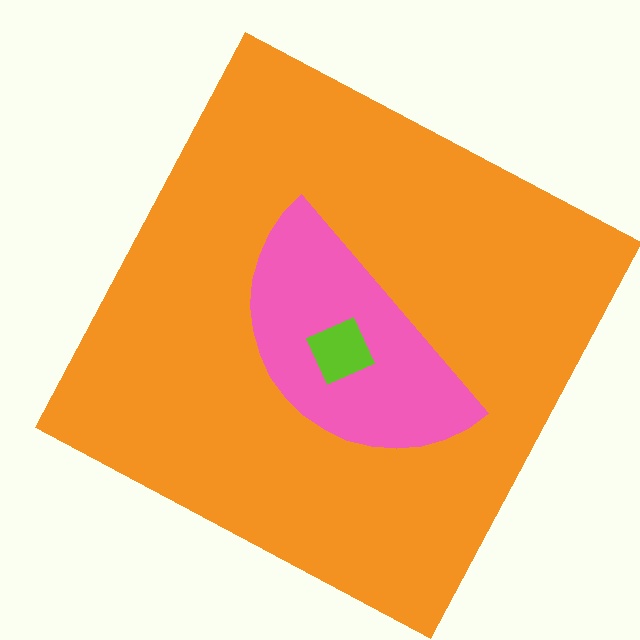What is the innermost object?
The lime diamond.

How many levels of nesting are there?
3.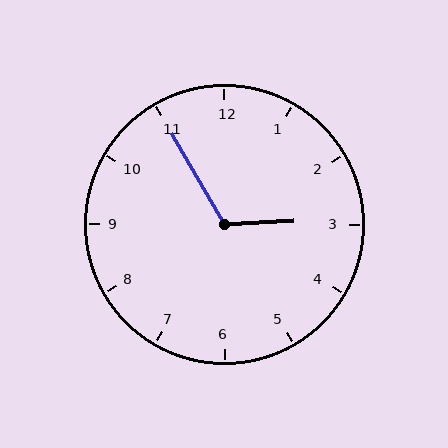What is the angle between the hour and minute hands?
Approximately 118 degrees.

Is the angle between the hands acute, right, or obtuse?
It is obtuse.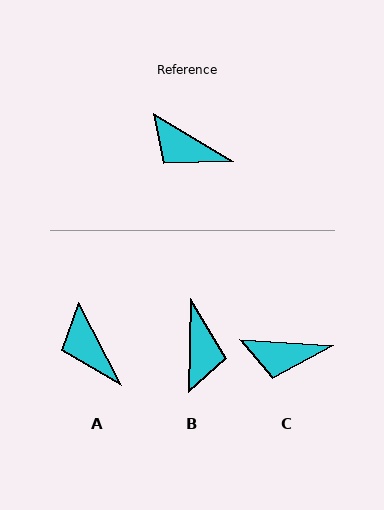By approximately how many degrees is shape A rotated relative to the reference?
Approximately 32 degrees clockwise.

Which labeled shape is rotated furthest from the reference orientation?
B, about 120 degrees away.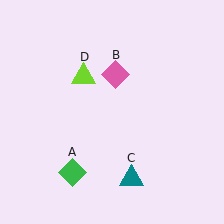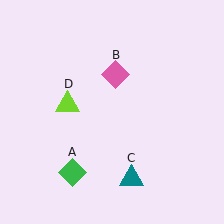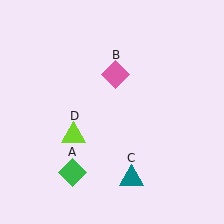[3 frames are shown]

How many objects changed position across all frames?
1 object changed position: lime triangle (object D).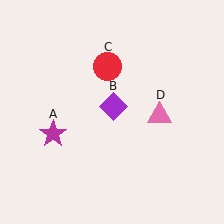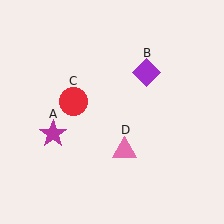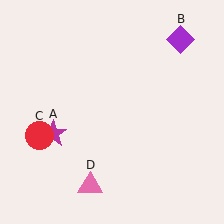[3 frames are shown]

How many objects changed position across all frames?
3 objects changed position: purple diamond (object B), red circle (object C), pink triangle (object D).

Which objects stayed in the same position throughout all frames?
Magenta star (object A) remained stationary.